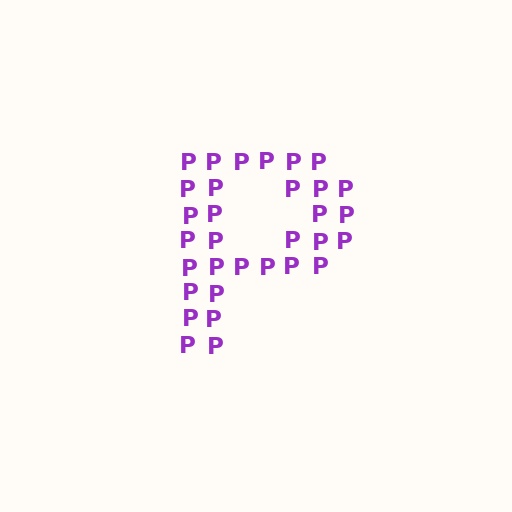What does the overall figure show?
The overall figure shows the letter P.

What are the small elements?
The small elements are letter P's.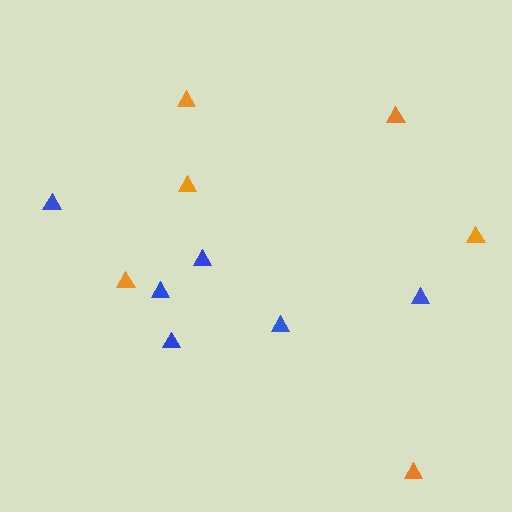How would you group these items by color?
There are 2 groups: one group of orange triangles (6) and one group of blue triangles (6).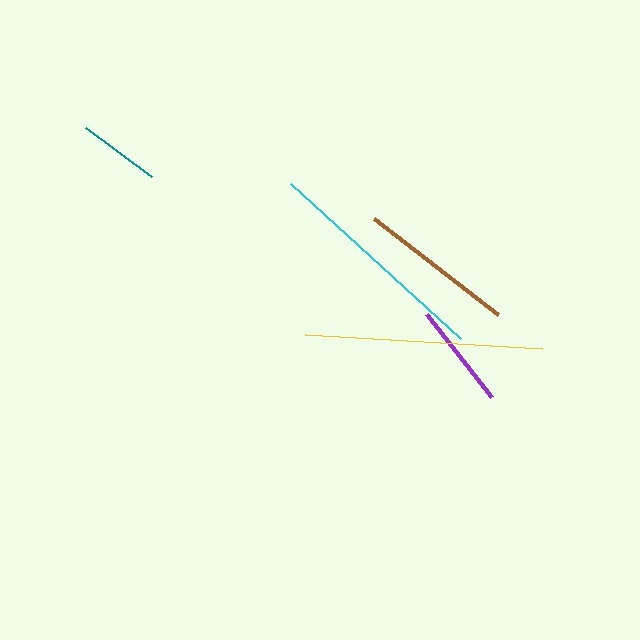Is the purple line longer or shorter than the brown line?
The brown line is longer than the purple line.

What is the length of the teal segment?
The teal segment is approximately 83 pixels long.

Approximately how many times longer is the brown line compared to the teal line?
The brown line is approximately 1.9 times the length of the teal line.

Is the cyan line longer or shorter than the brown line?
The cyan line is longer than the brown line.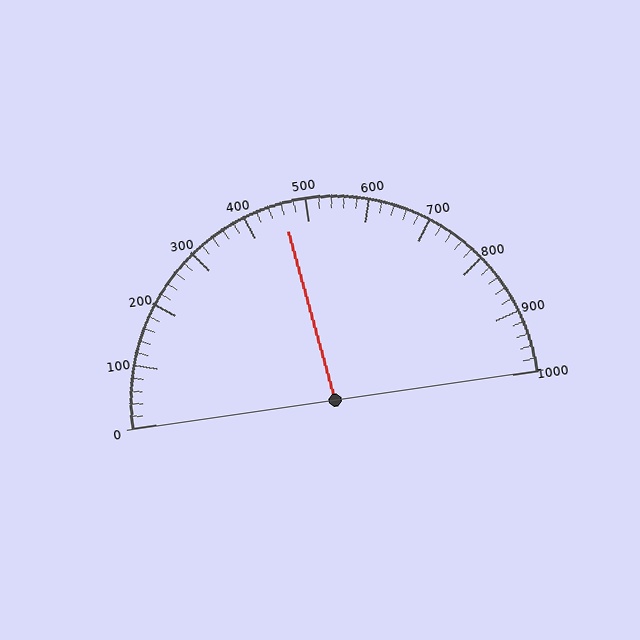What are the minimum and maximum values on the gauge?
The gauge ranges from 0 to 1000.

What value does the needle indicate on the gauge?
The needle indicates approximately 460.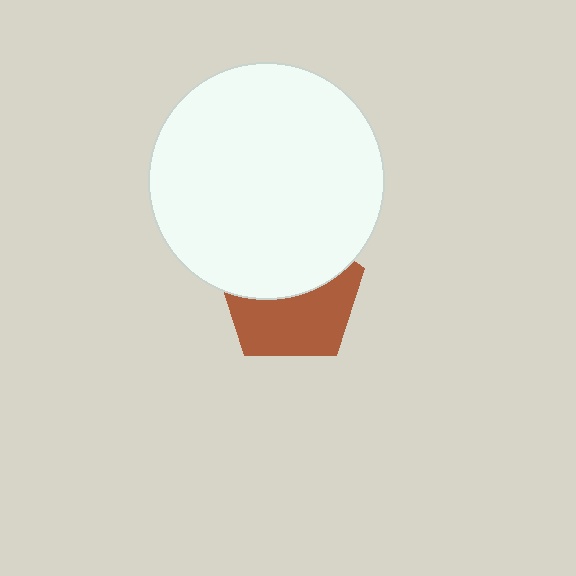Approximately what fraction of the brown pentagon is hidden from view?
Roughly 48% of the brown pentagon is hidden behind the white circle.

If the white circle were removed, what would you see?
You would see the complete brown pentagon.